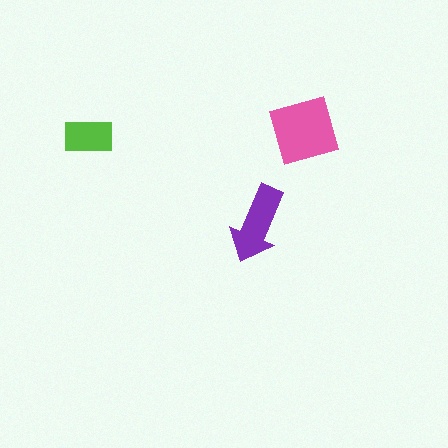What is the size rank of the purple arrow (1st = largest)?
2nd.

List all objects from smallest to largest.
The lime rectangle, the purple arrow, the pink diamond.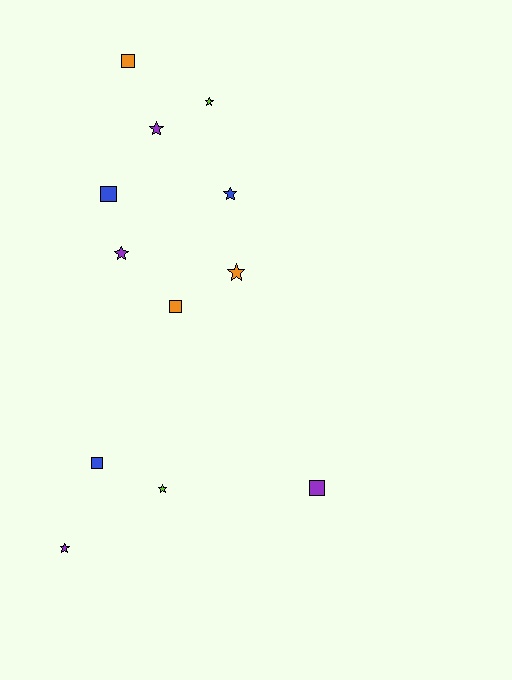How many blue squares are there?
There are 2 blue squares.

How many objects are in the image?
There are 12 objects.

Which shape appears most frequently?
Star, with 7 objects.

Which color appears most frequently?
Purple, with 4 objects.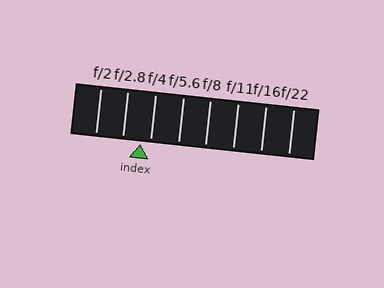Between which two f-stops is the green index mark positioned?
The index mark is between f/2.8 and f/4.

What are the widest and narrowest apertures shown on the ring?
The widest aperture shown is f/2 and the narrowest is f/22.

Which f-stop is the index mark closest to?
The index mark is closest to f/4.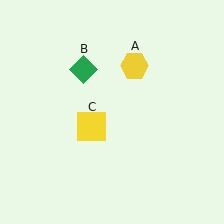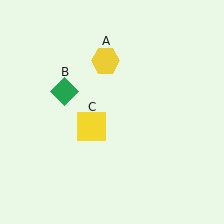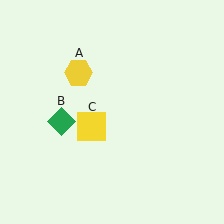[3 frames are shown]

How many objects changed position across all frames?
2 objects changed position: yellow hexagon (object A), green diamond (object B).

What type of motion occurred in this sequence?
The yellow hexagon (object A), green diamond (object B) rotated counterclockwise around the center of the scene.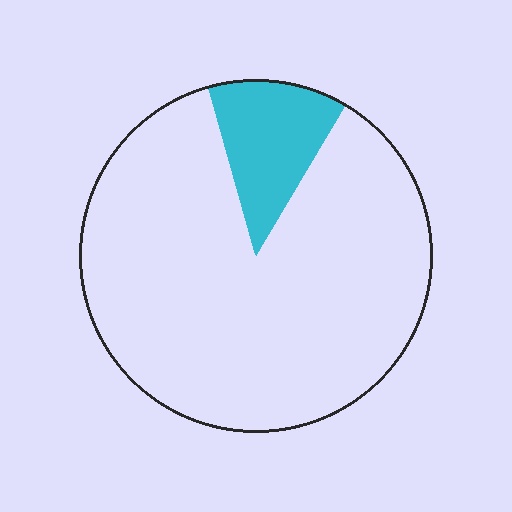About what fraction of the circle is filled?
About one eighth (1/8).